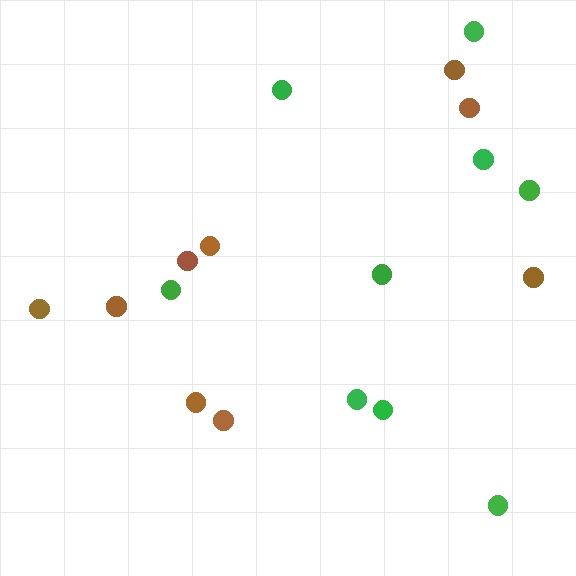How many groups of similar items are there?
There are 2 groups: one group of green circles (9) and one group of brown circles (9).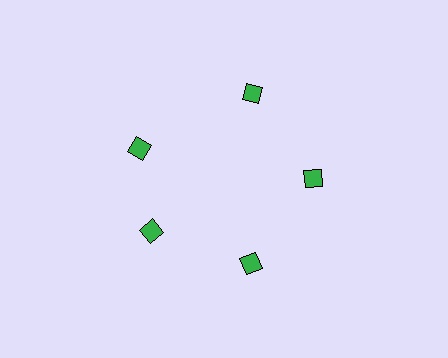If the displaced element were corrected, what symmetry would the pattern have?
It would have 5-fold rotational symmetry — the pattern would map onto itself every 72 degrees.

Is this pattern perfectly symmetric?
No. The 5 green diamonds are arranged in a ring, but one element near the 10 o'clock position is rotated out of alignment along the ring, breaking the 5-fold rotational symmetry.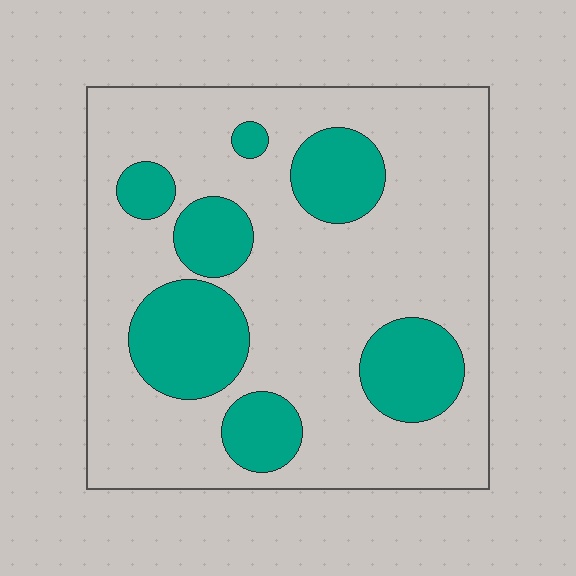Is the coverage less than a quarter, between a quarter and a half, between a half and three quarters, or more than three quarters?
Between a quarter and a half.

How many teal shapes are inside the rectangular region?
7.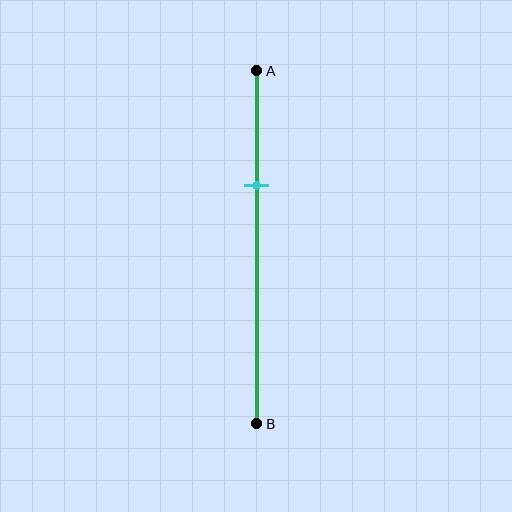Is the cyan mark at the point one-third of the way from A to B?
Yes, the mark is approximately at the one-third point.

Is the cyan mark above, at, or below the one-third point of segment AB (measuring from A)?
The cyan mark is approximately at the one-third point of segment AB.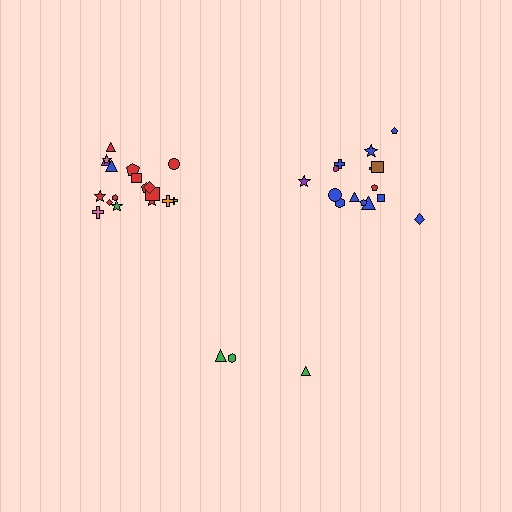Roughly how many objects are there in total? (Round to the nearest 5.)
Roughly 35 objects in total.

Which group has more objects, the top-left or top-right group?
The top-left group.